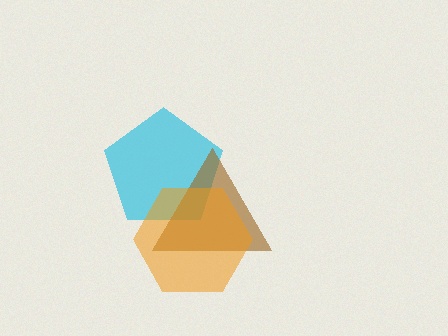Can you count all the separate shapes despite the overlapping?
Yes, there are 3 separate shapes.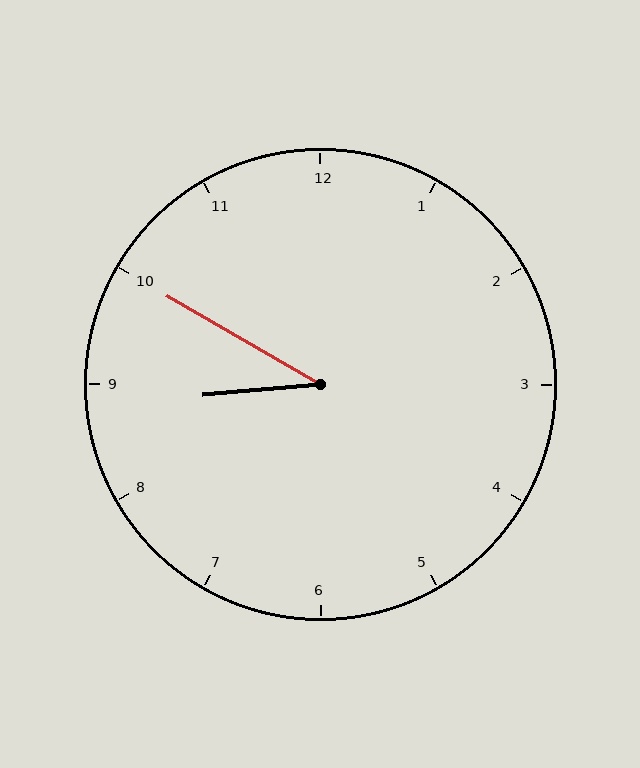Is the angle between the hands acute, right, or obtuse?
It is acute.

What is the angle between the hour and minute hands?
Approximately 35 degrees.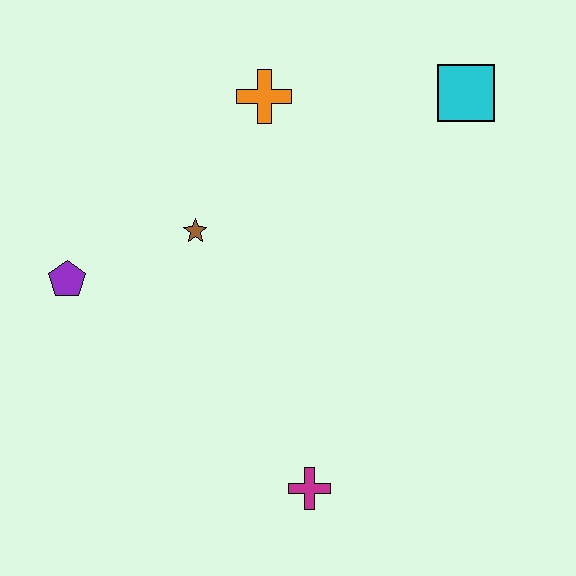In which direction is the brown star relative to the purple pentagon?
The brown star is to the right of the purple pentagon.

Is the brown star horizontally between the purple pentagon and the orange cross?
Yes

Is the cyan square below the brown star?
No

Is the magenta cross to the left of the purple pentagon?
No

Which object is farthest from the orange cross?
The magenta cross is farthest from the orange cross.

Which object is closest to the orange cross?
The brown star is closest to the orange cross.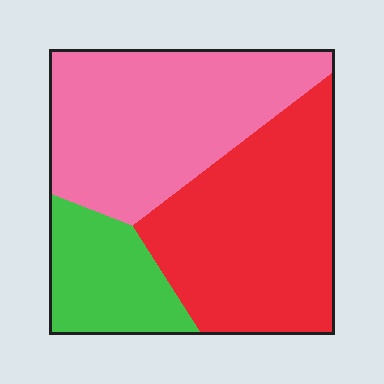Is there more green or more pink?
Pink.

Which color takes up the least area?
Green, at roughly 15%.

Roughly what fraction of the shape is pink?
Pink covers 41% of the shape.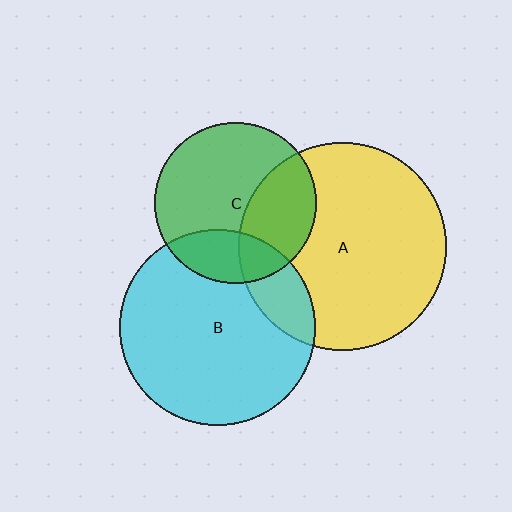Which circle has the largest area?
Circle A (yellow).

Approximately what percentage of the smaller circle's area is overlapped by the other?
Approximately 15%.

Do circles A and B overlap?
Yes.